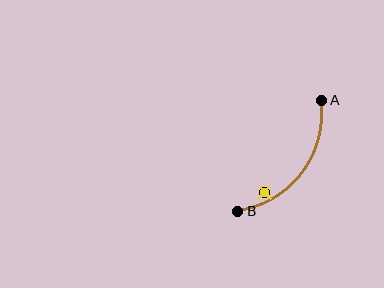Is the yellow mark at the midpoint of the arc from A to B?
No — the yellow mark does not lie on the arc at all. It sits slightly inside the curve.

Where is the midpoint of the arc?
The arc midpoint is the point on the curve farthest from the straight line joining A and B. It sits below and to the right of that line.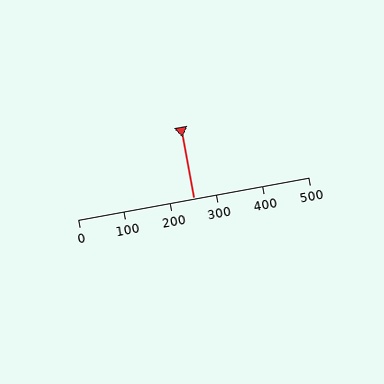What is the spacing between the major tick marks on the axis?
The major ticks are spaced 100 apart.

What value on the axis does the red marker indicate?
The marker indicates approximately 250.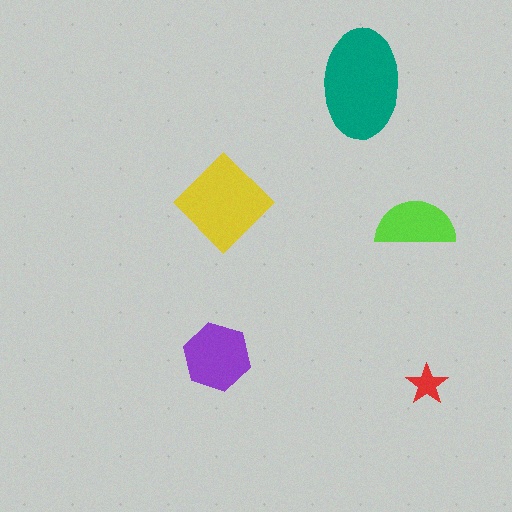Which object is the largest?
The teal ellipse.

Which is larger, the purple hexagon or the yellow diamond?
The yellow diamond.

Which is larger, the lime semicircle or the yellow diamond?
The yellow diamond.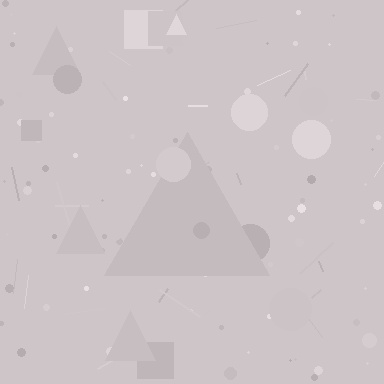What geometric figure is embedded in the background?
A triangle is embedded in the background.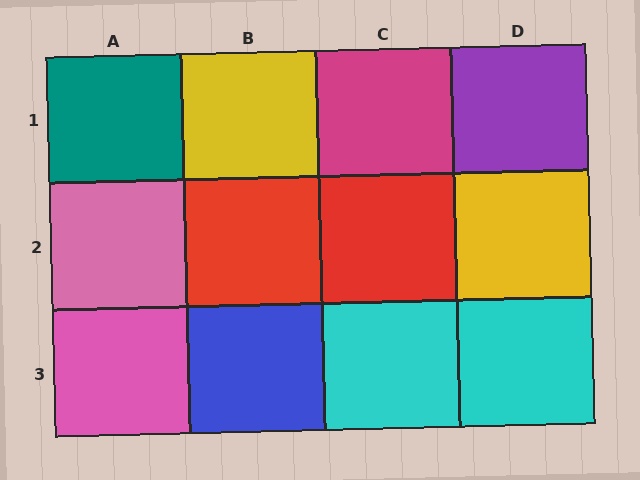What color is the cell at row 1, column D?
Purple.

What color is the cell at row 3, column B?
Blue.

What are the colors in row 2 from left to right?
Pink, red, red, yellow.